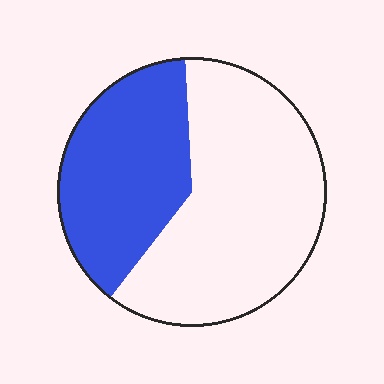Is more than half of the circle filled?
No.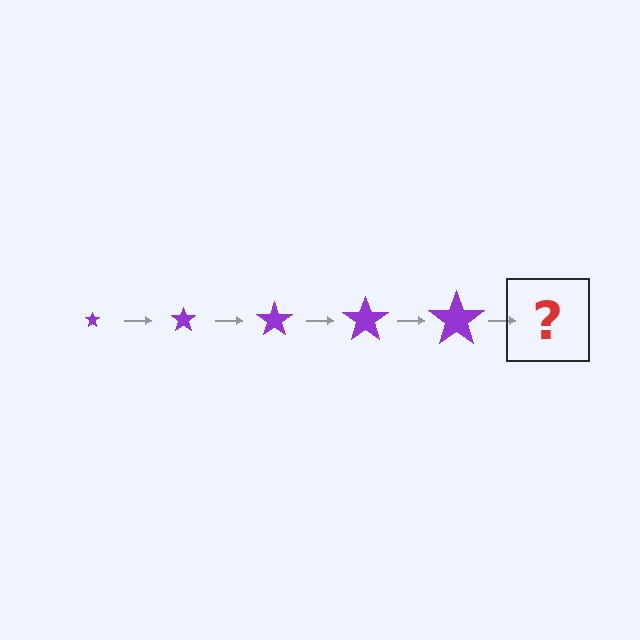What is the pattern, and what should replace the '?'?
The pattern is that the star gets progressively larger each step. The '?' should be a purple star, larger than the previous one.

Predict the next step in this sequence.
The next step is a purple star, larger than the previous one.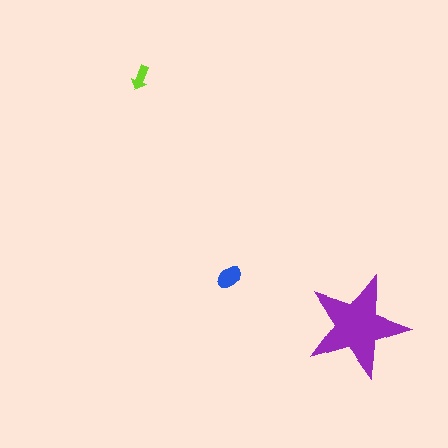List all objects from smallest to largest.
The lime arrow, the blue ellipse, the purple star.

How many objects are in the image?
There are 3 objects in the image.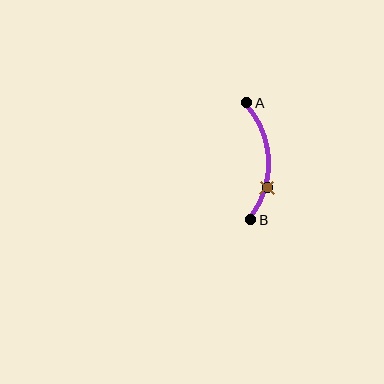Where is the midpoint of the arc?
The arc midpoint is the point on the curve farthest from the straight line joining A and B. It sits to the right of that line.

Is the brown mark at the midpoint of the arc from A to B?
No. The brown mark lies on the arc but is closer to endpoint B. The arc midpoint would be at the point on the curve equidistant along the arc from both A and B.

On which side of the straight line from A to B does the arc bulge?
The arc bulges to the right of the straight line connecting A and B.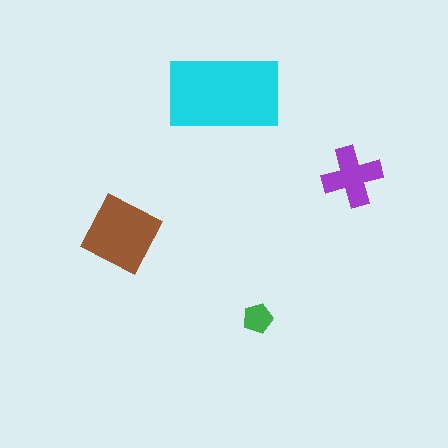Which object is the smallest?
The green pentagon.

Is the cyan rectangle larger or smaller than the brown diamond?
Larger.